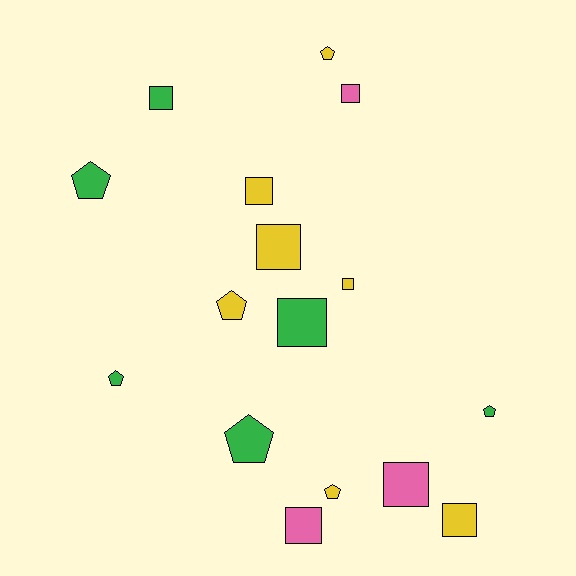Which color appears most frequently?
Yellow, with 7 objects.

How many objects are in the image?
There are 16 objects.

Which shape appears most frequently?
Square, with 9 objects.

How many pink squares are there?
There are 3 pink squares.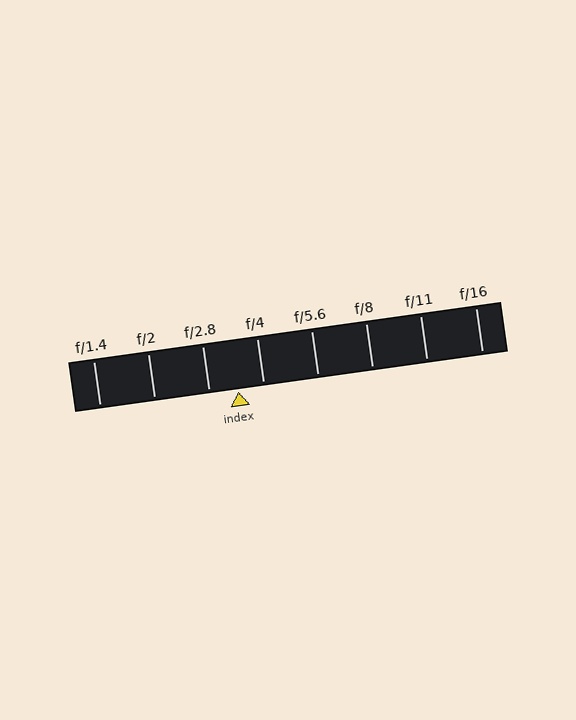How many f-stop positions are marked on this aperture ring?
There are 8 f-stop positions marked.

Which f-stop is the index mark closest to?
The index mark is closest to f/4.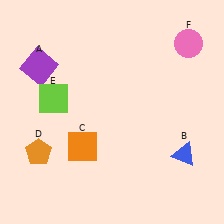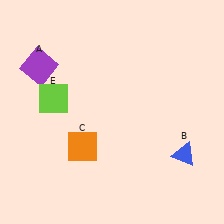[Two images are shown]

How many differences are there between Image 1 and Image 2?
There are 2 differences between the two images.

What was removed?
The orange pentagon (D), the pink circle (F) were removed in Image 2.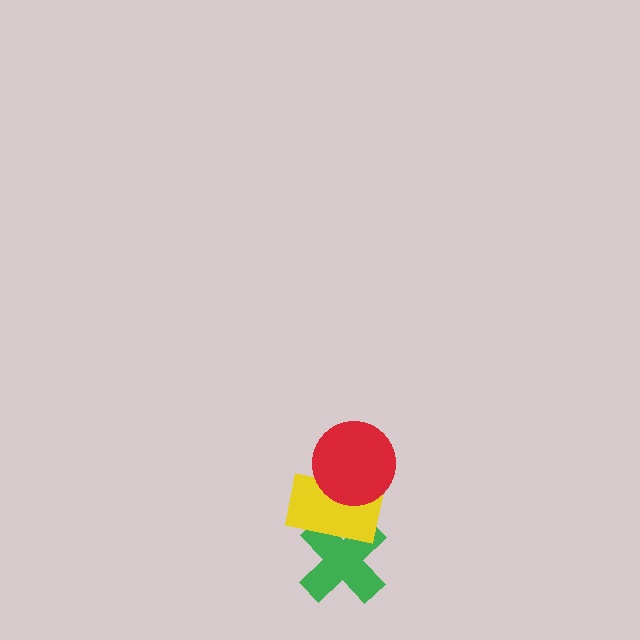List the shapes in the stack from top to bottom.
From top to bottom: the red circle, the yellow rectangle, the green cross.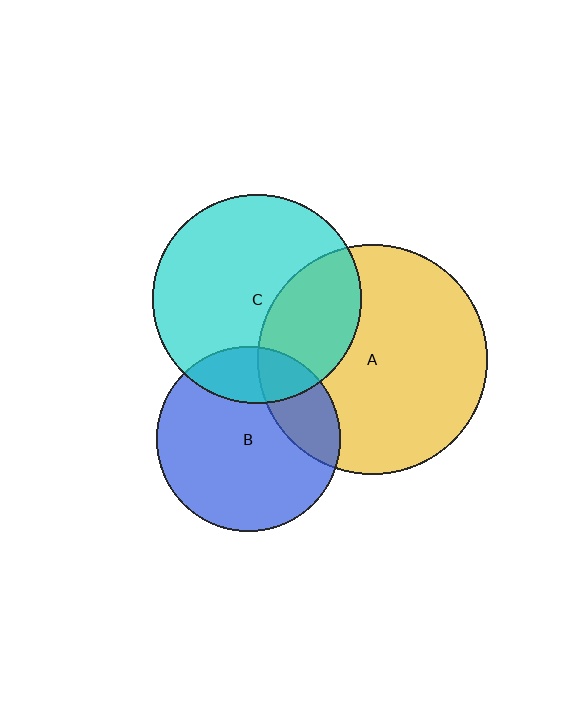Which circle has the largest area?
Circle A (yellow).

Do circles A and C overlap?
Yes.